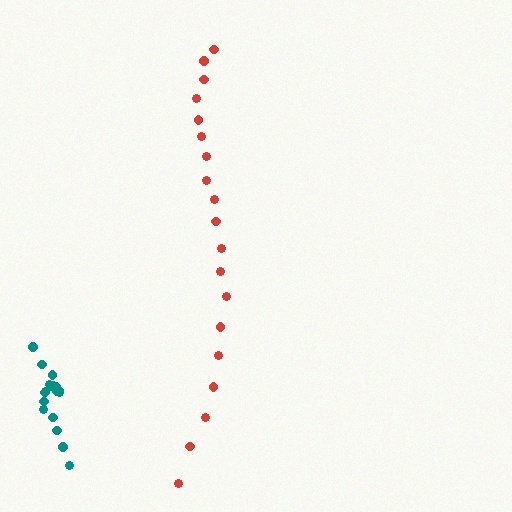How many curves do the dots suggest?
There are 2 distinct paths.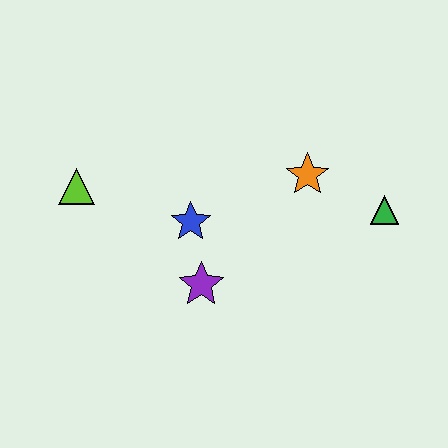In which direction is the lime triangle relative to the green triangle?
The lime triangle is to the left of the green triangle.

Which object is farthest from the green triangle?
The lime triangle is farthest from the green triangle.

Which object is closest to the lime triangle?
The blue star is closest to the lime triangle.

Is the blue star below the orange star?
Yes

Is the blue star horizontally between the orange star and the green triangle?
No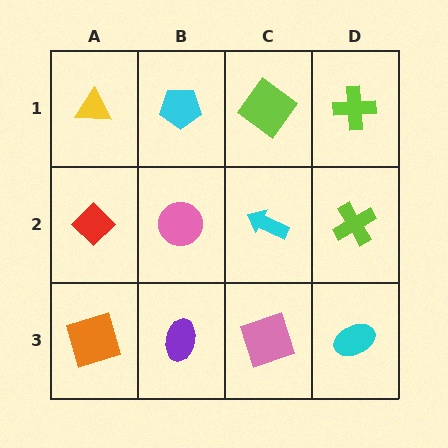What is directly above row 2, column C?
A lime diamond.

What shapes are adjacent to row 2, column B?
A cyan pentagon (row 1, column B), a purple ellipse (row 3, column B), a red diamond (row 2, column A), a cyan arrow (row 2, column C).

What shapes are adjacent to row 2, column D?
A lime cross (row 1, column D), a cyan ellipse (row 3, column D), a cyan arrow (row 2, column C).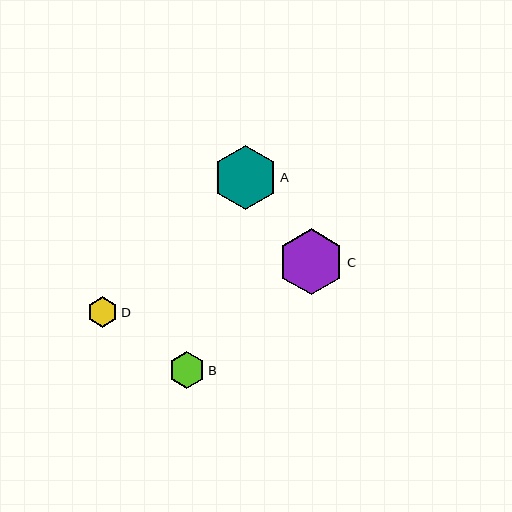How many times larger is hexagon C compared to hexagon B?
Hexagon C is approximately 1.8 times the size of hexagon B.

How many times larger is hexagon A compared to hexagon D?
Hexagon A is approximately 2.1 times the size of hexagon D.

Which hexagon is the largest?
Hexagon C is the largest with a size of approximately 66 pixels.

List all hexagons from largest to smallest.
From largest to smallest: C, A, B, D.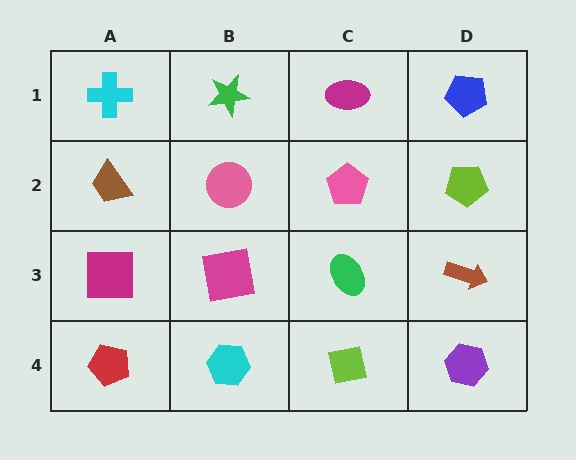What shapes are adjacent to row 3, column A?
A brown trapezoid (row 2, column A), a red pentagon (row 4, column A), a magenta square (row 3, column B).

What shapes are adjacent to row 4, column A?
A magenta square (row 3, column A), a cyan hexagon (row 4, column B).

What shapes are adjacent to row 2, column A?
A cyan cross (row 1, column A), a magenta square (row 3, column A), a pink circle (row 2, column B).